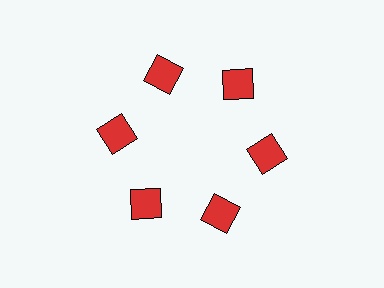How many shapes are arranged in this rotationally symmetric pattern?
There are 6 shapes, arranged in 6 groups of 1.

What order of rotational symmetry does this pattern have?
This pattern has 6-fold rotational symmetry.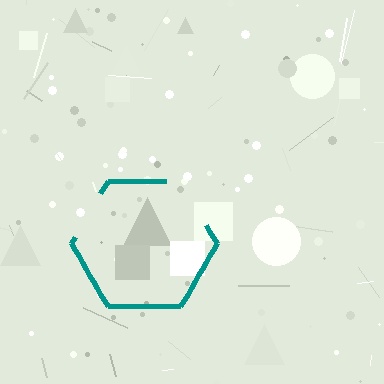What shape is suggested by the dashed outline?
The dashed outline suggests a hexagon.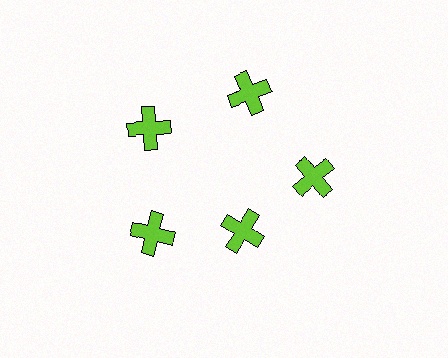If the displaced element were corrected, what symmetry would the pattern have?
It would have 5-fold rotational symmetry — the pattern would map onto itself every 72 degrees.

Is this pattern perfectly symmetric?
No. The 5 lime crosses are arranged in a ring, but one element near the 5 o'clock position is pulled inward toward the center, breaking the 5-fold rotational symmetry.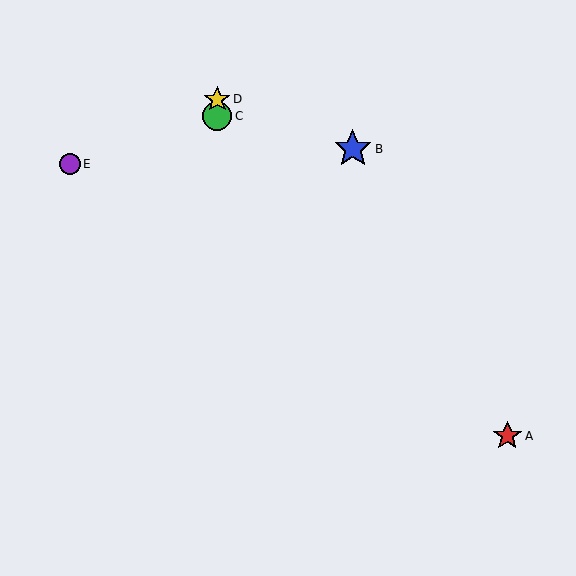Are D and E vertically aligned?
No, D is at x≈217 and E is at x≈70.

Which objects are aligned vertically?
Objects C, D are aligned vertically.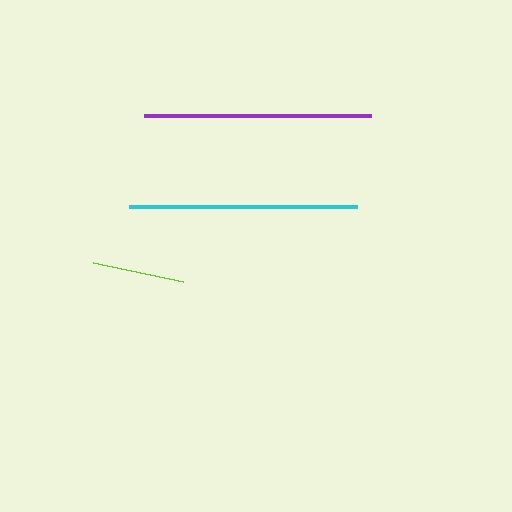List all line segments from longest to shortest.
From longest to shortest: cyan, purple, lime.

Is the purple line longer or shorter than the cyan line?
The cyan line is longer than the purple line.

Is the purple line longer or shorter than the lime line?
The purple line is longer than the lime line.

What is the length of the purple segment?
The purple segment is approximately 227 pixels long.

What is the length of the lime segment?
The lime segment is approximately 91 pixels long.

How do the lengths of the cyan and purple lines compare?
The cyan and purple lines are approximately the same length.